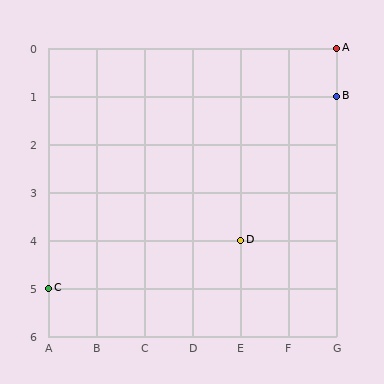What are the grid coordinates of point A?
Point A is at grid coordinates (G, 0).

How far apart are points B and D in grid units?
Points B and D are 2 columns and 3 rows apart (about 3.6 grid units diagonally).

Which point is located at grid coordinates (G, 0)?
Point A is at (G, 0).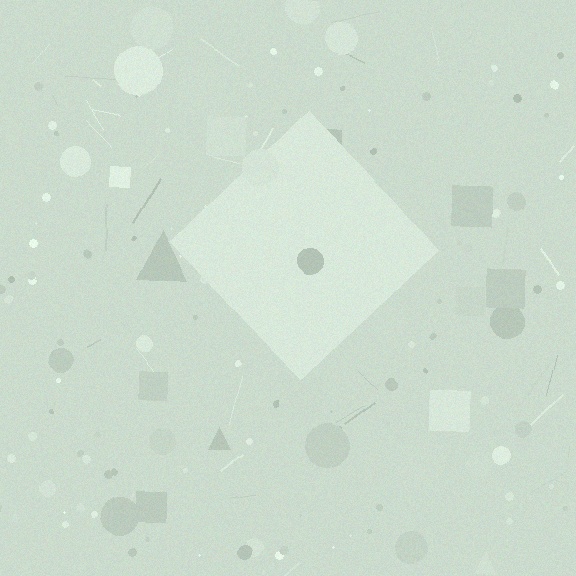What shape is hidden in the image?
A diamond is hidden in the image.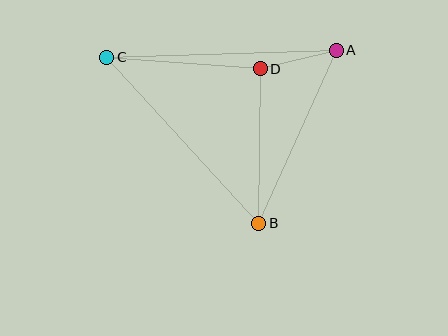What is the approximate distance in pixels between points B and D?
The distance between B and D is approximately 154 pixels.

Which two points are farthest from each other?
Points A and C are farthest from each other.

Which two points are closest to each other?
Points A and D are closest to each other.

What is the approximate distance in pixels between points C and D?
The distance between C and D is approximately 154 pixels.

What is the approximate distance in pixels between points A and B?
The distance between A and B is approximately 190 pixels.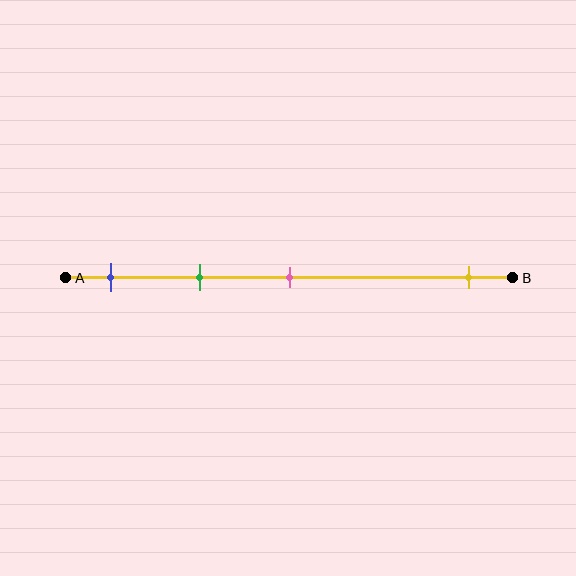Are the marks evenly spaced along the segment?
No, the marks are not evenly spaced.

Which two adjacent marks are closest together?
The blue and green marks are the closest adjacent pair.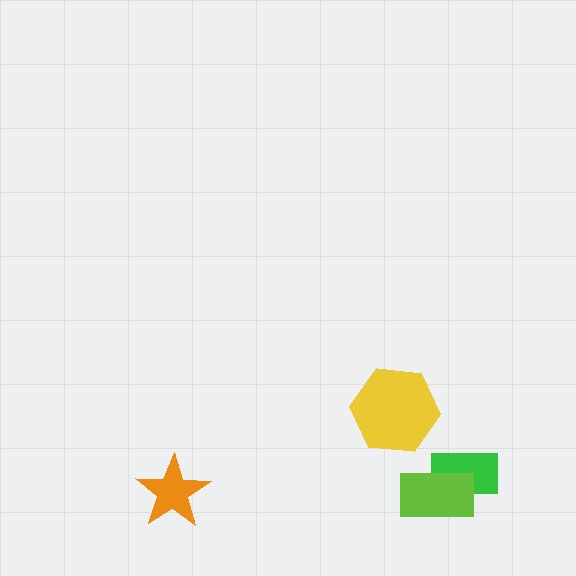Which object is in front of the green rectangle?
The lime rectangle is in front of the green rectangle.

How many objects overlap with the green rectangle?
1 object overlaps with the green rectangle.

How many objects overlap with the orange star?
0 objects overlap with the orange star.